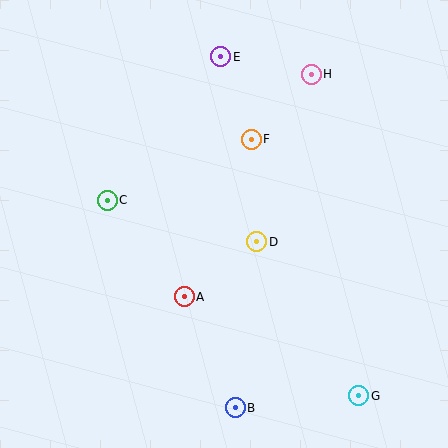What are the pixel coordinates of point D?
Point D is at (257, 242).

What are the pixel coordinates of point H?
Point H is at (311, 74).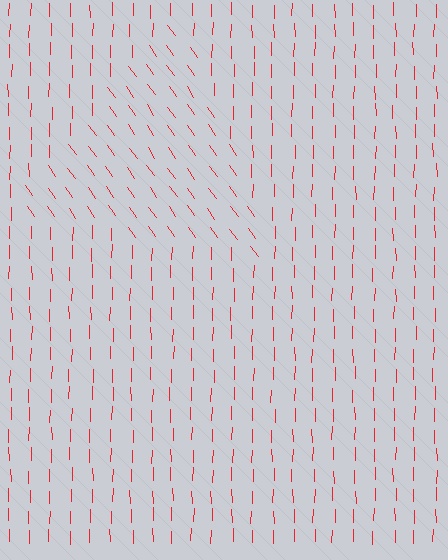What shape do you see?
I see a triangle.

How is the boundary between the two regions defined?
The boundary is defined purely by a change in line orientation (approximately 35 degrees difference). All lines are the same color and thickness.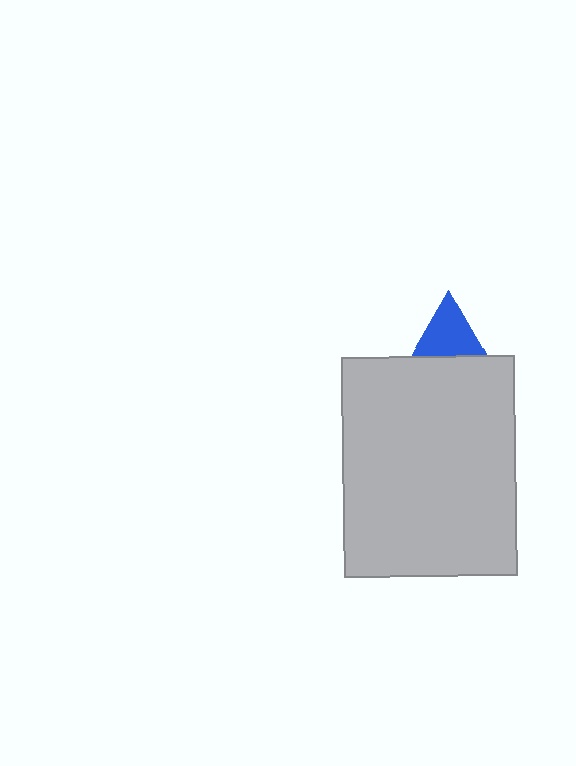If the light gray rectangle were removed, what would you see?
You would see the complete blue triangle.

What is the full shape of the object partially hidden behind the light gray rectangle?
The partially hidden object is a blue triangle.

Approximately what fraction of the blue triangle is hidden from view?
Roughly 56% of the blue triangle is hidden behind the light gray rectangle.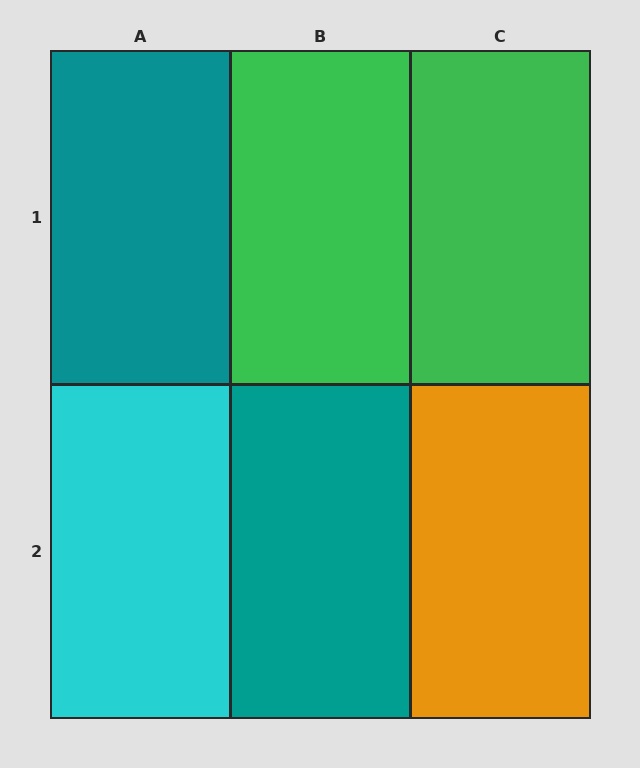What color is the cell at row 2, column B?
Teal.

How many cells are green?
2 cells are green.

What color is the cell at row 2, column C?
Orange.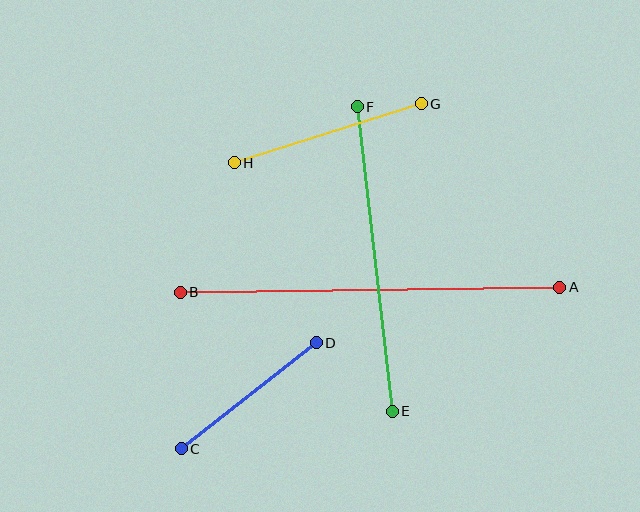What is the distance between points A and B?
The distance is approximately 379 pixels.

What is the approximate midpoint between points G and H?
The midpoint is at approximately (328, 133) pixels.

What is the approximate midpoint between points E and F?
The midpoint is at approximately (375, 259) pixels.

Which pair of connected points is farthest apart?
Points A and B are farthest apart.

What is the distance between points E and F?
The distance is approximately 306 pixels.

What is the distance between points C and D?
The distance is approximately 171 pixels.